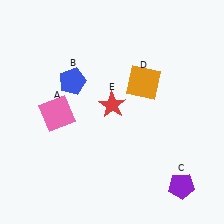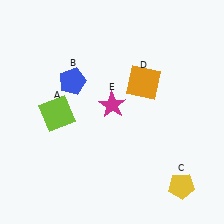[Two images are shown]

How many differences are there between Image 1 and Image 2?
There are 3 differences between the two images.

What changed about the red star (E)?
In Image 1, E is red. In Image 2, it changed to magenta.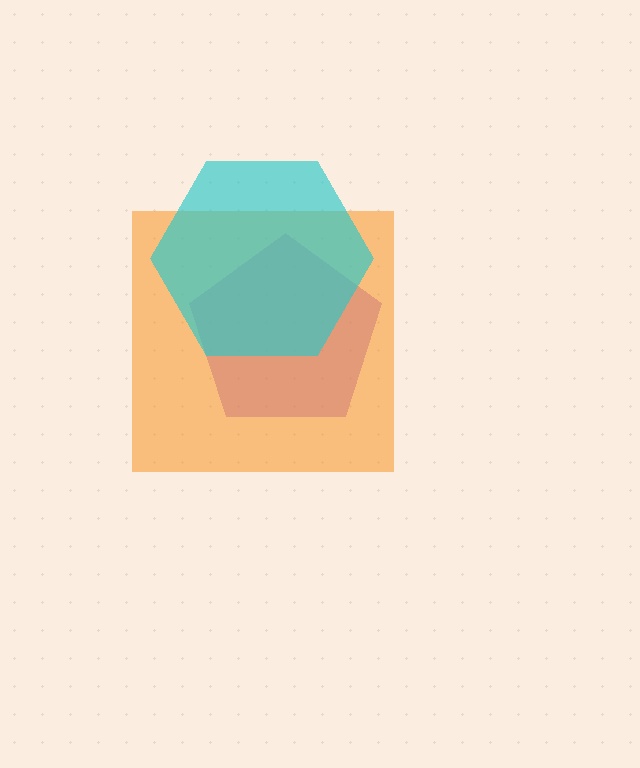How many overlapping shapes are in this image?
There are 3 overlapping shapes in the image.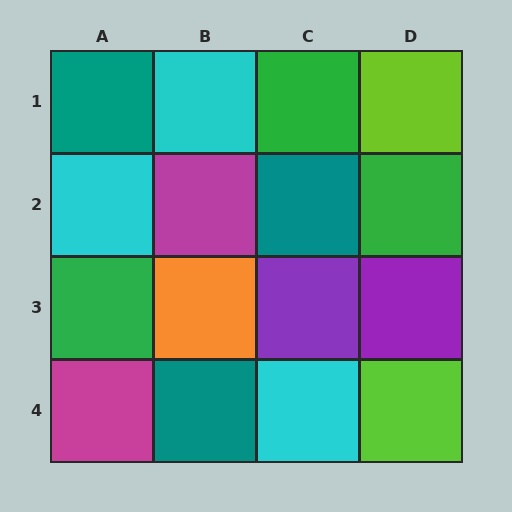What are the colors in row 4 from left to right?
Magenta, teal, cyan, lime.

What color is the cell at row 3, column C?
Purple.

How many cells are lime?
2 cells are lime.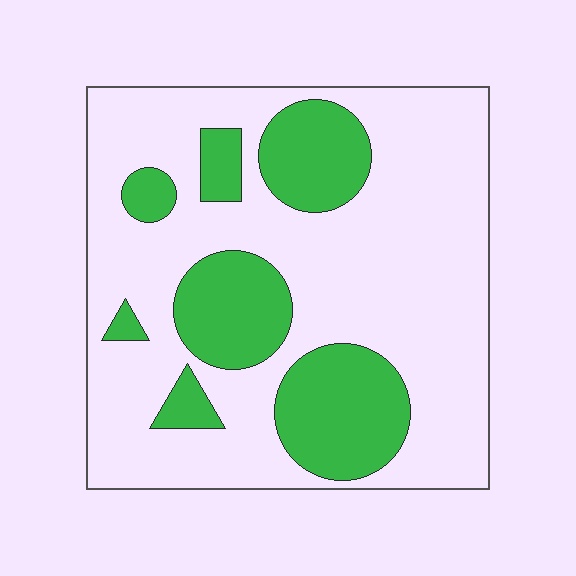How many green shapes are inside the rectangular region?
7.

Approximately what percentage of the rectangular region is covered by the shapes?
Approximately 30%.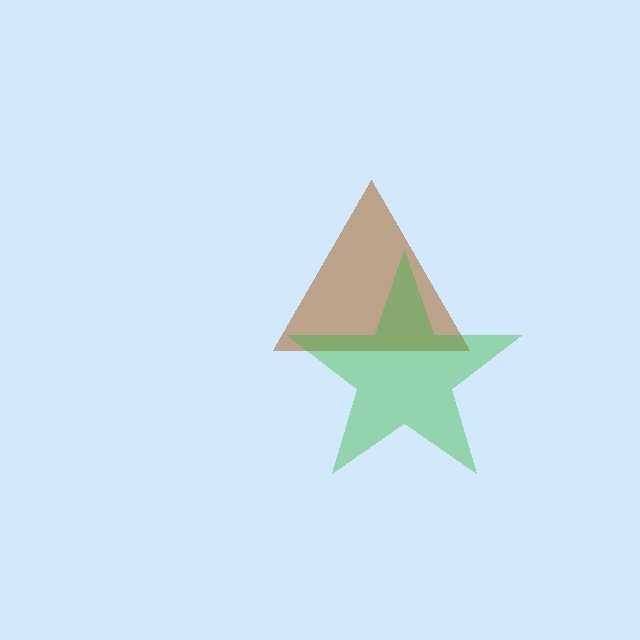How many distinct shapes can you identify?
There are 2 distinct shapes: a brown triangle, a green star.